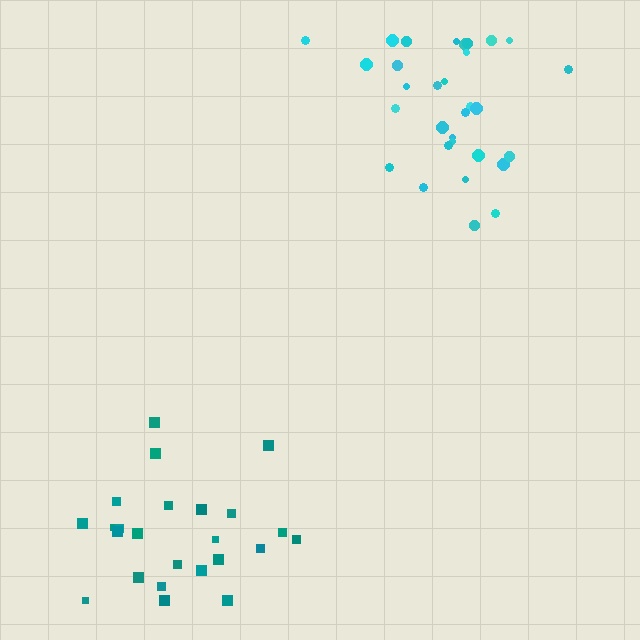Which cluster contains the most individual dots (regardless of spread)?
Cyan (31).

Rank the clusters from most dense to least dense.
cyan, teal.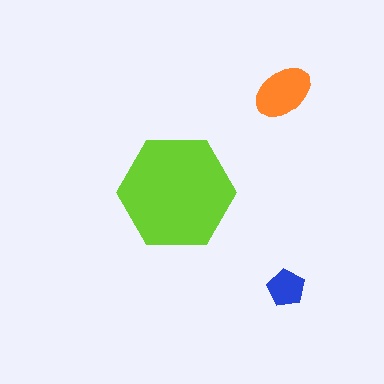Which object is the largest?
The lime hexagon.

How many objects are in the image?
There are 3 objects in the image.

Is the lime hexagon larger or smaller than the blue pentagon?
Larger.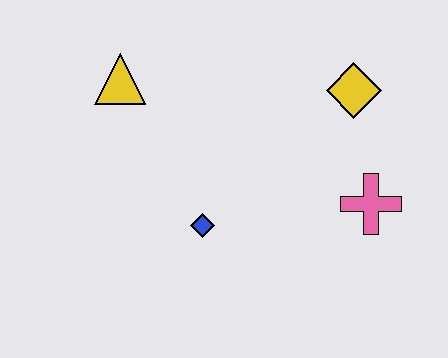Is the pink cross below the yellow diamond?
Yes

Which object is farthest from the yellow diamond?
The yellow triangle is farthest from the yellow diamond.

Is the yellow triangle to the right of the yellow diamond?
No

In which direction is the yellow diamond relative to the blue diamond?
The yellow diamond is to the right of the blue diamond.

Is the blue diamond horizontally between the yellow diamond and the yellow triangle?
Yes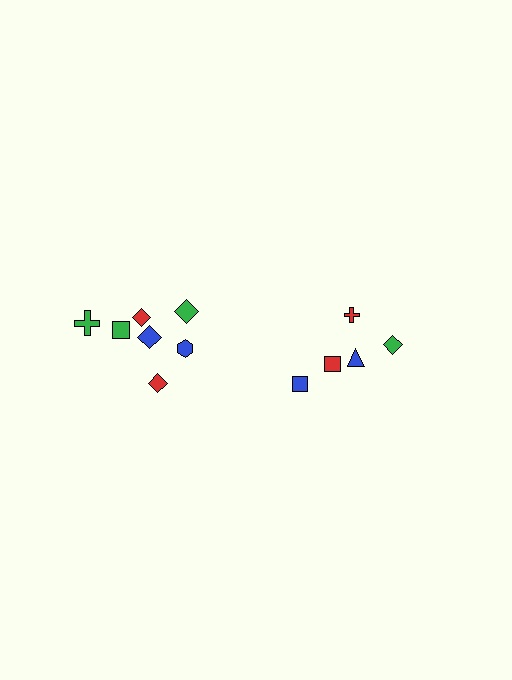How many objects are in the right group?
There are 5 objects.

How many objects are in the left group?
There are 7 objects.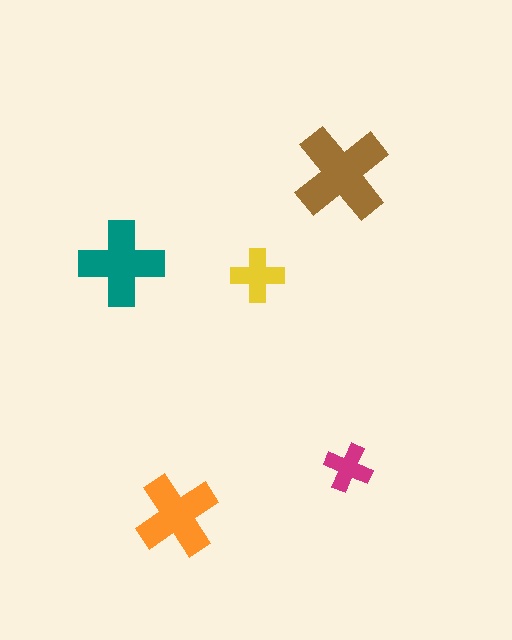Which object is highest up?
The brown cross is topmost.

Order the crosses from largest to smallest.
the brown one, the teal one, the orange one, the yellow one, the magenta one.